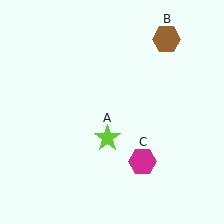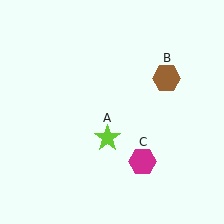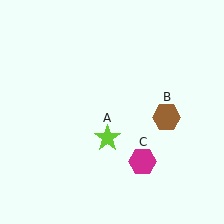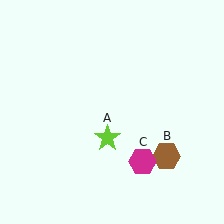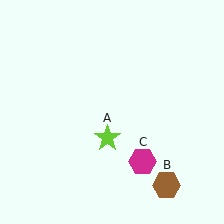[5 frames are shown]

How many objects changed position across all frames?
1 object changed position: brown hexagon (object B).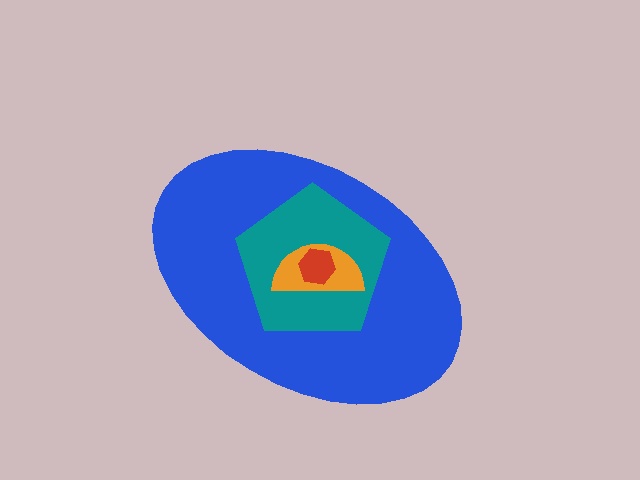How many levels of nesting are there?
4.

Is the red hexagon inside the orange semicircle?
Yes.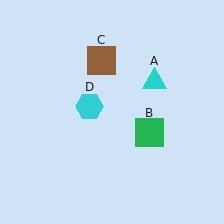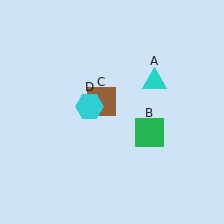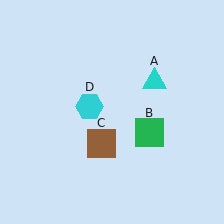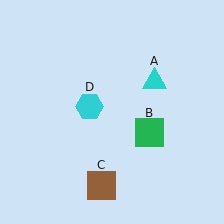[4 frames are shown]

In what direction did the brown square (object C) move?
The brown square (object C) moved down.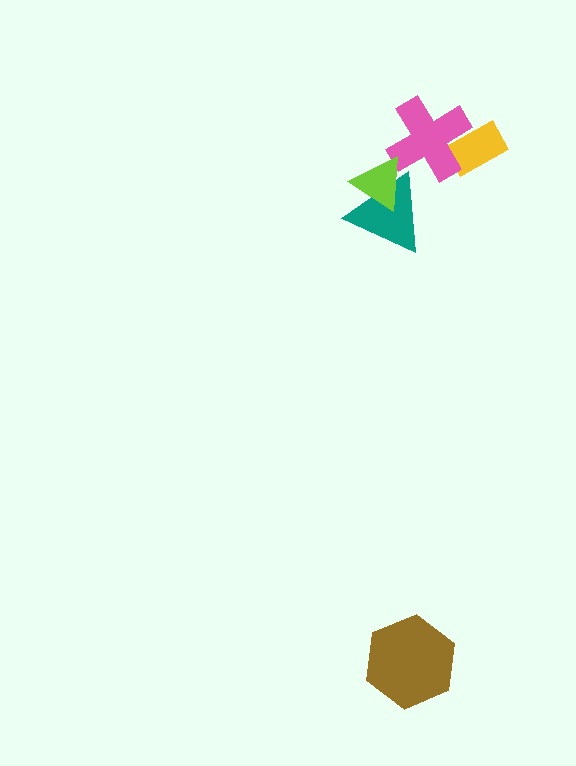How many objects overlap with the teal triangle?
1 object overlaps with the teal triangle.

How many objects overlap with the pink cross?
2 objects overlap with the pink cross.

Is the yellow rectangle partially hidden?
Yes, it is partially covered by another shape.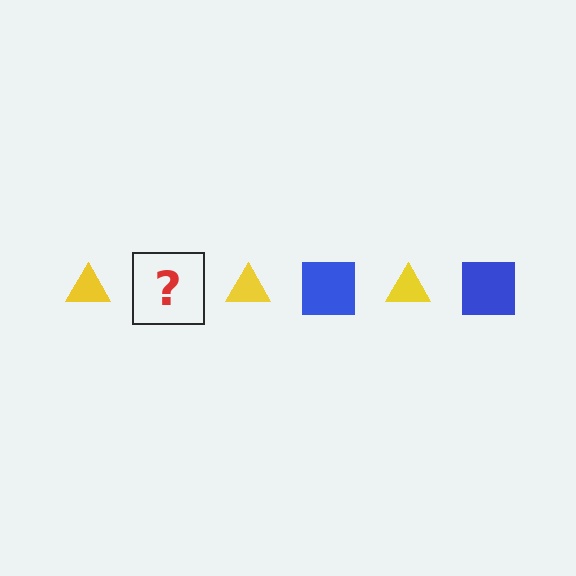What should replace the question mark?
The question mark should be replaced with a blue square.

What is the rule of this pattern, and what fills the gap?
The rule is that the pattern alternates between yellow triangle and blue square. The gap should be filled with a blue square.